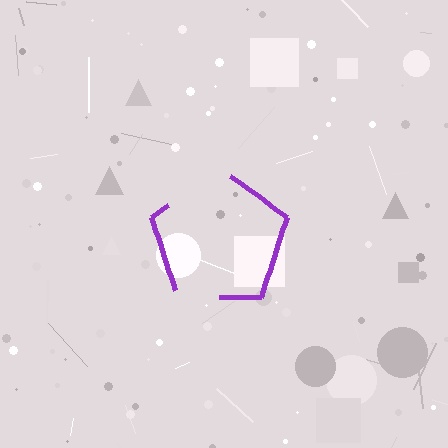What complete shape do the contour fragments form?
The contour fragments form a pentagon.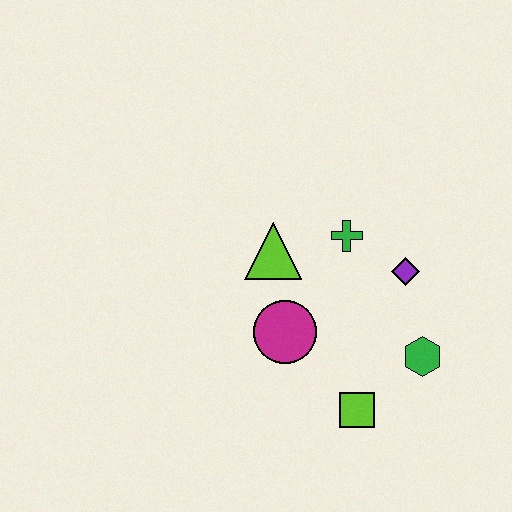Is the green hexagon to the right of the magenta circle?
Yes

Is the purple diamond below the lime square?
No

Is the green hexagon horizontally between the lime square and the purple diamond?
No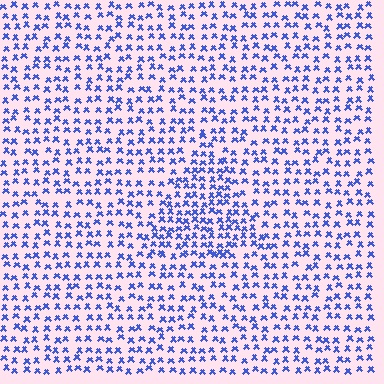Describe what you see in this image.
The image contains small blue elements arranged at two different densities. A triangle-shaped region is visible where the elements are more densely packed than the surrounding area.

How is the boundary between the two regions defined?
The boundary is defined by a change in element density (approximately 1.6x ratio). All elements are the same color, size, and shape.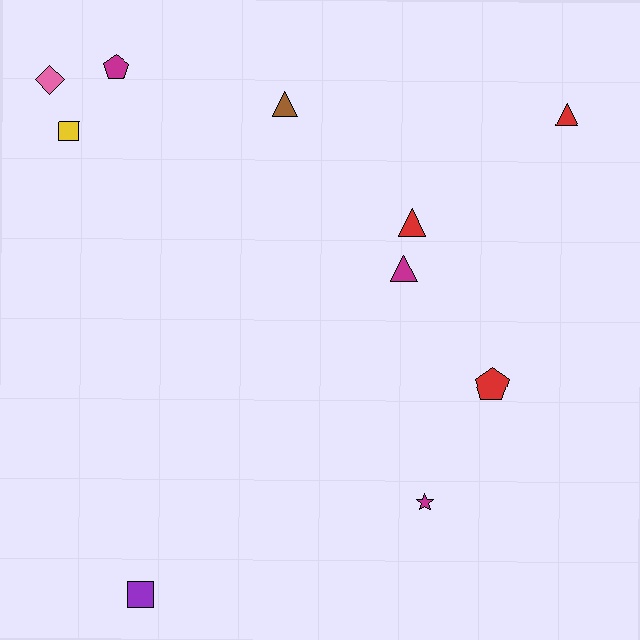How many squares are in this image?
There are 2 squares.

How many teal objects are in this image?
There are no teal objects.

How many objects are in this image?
There are 10 objects.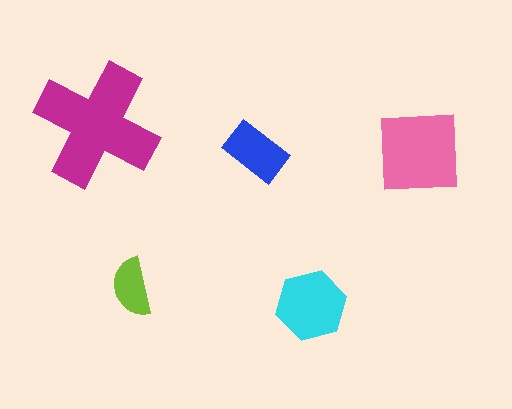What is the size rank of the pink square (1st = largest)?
2nd.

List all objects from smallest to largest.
The lime semicircle, the blue rectangle, the cyan hexagon, the pink square, the magenta cross.